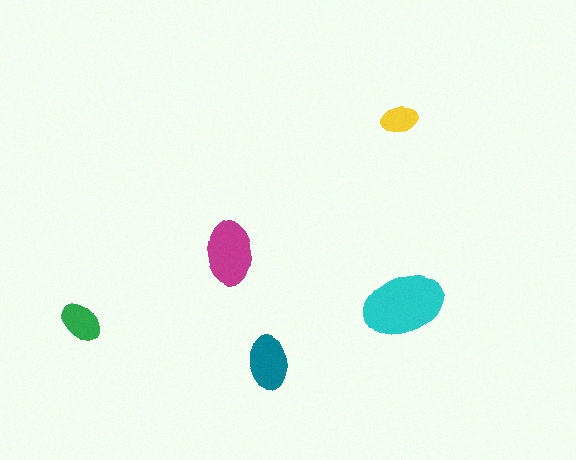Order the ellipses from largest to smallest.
the cyan one, the magenta one, the teal one, the green one, the yellow one.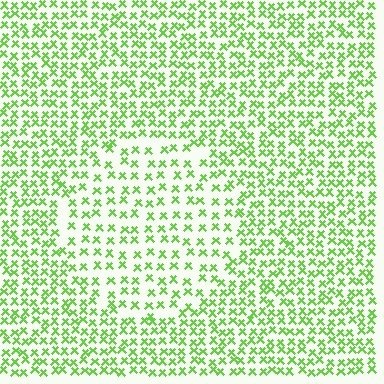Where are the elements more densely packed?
The elements are more densely packed outside the circle boundary.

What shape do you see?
I see a circle.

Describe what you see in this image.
The image contains small lime elements arranged at two different densities. A circle-shaped region is visible where the elements are less densely packed than the surrounding area.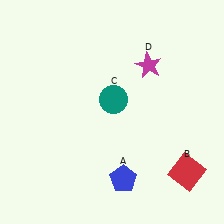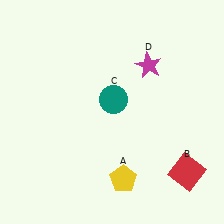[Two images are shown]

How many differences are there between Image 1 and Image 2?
There is 1 difference between the two images.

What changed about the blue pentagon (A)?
In Image 1, A is blue. In Image 2, it changed to yellow.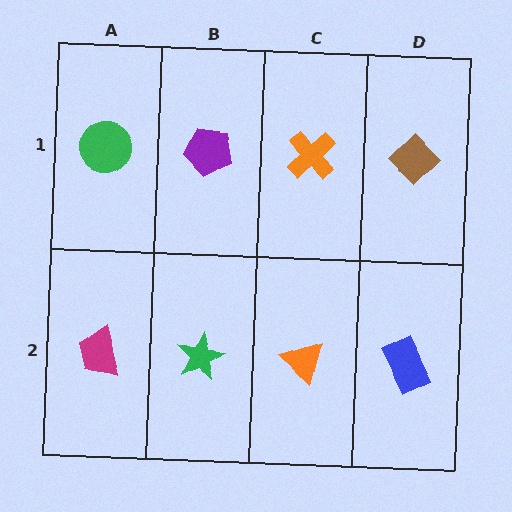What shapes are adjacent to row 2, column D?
A brown diamond (row 1, column D), an orange triangle (row 2, column C).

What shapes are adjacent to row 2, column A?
A green circle (row 1, column A), a green star (row 2, column B).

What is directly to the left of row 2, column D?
An orange triangle.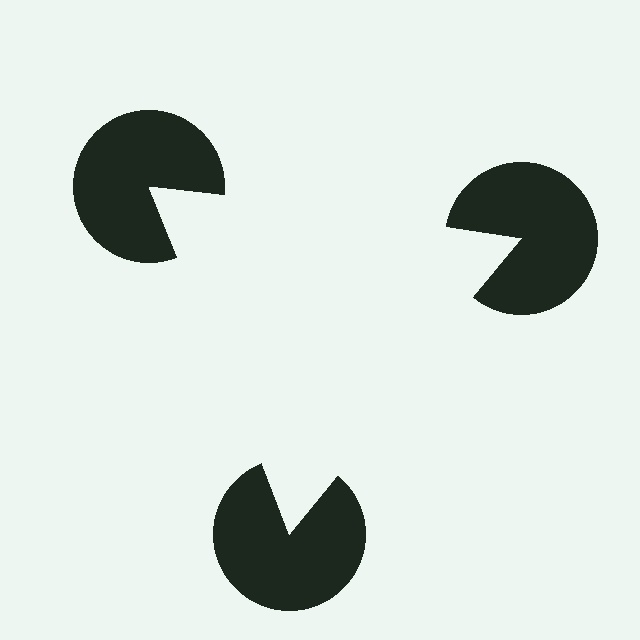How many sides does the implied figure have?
3 sides.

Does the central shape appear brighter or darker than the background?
It typically appears slightly brighter than the background, even though no actual brightness change is drawn.